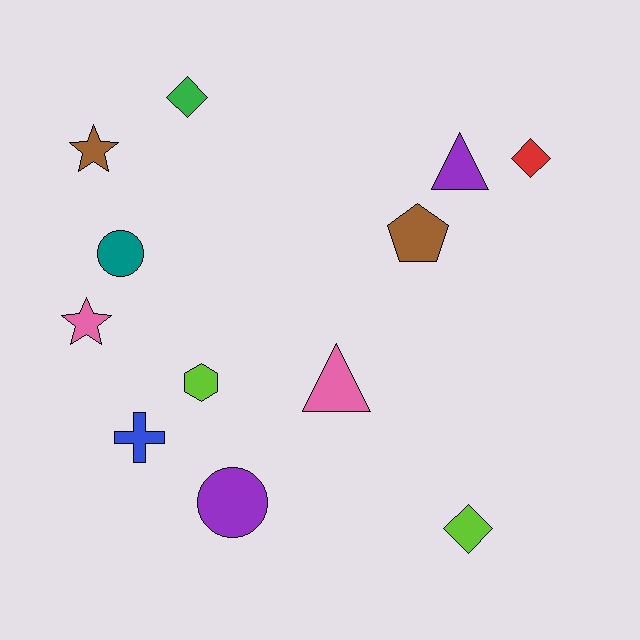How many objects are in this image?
There are 12 objects.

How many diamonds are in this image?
There are 3 diamonds.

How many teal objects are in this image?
There is 1 teal object.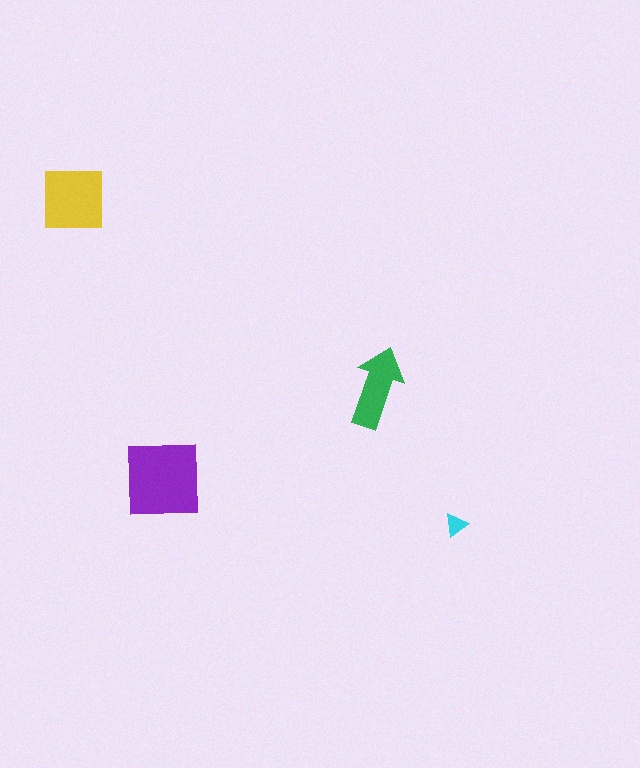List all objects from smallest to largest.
The cyan triangle, the green arrow, the yellow square, the purple square.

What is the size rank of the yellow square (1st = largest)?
2nd.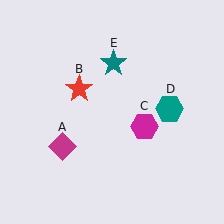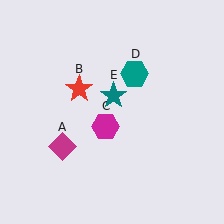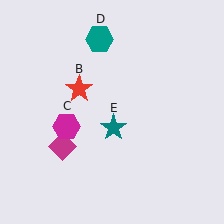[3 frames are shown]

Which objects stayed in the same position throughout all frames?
Magenta diamond (object A) and red star (object B) remained stationary.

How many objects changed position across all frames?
3 objects changed position: magenta hexagon (object C), teal hexagon (object D), teal star (object E).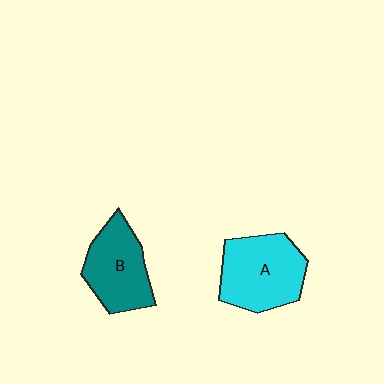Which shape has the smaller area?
Shape B (teal).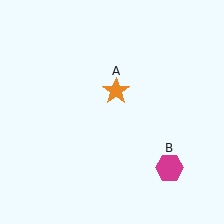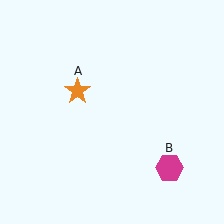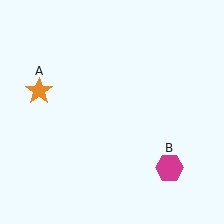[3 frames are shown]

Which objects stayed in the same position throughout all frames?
Magenta hexagon (object B) remained stationary.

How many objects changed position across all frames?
1 object changed position: orange star (object A).